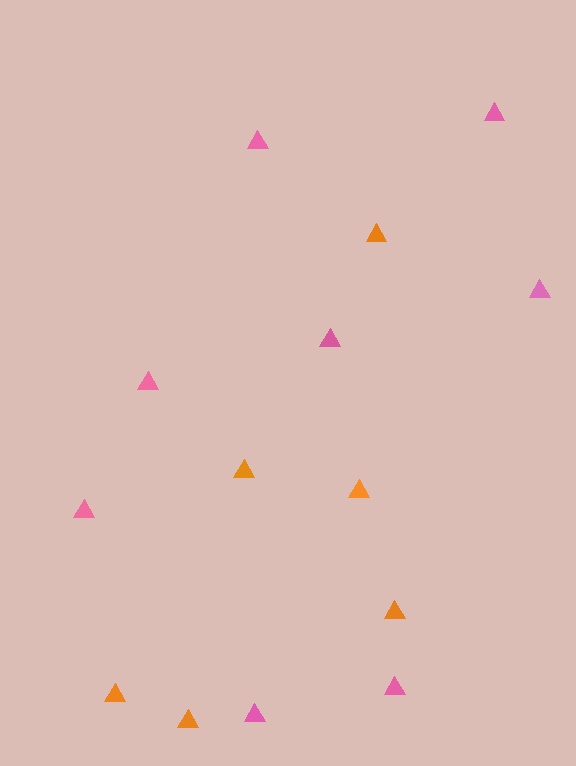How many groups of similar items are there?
There are 2 groups: one group of pink triangles (8) and one group of orange triangles (6).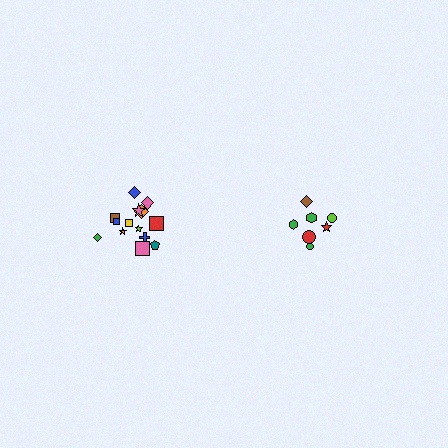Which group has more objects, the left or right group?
The left group.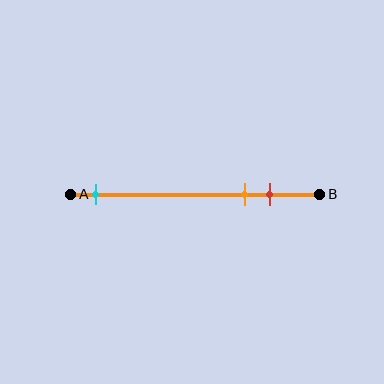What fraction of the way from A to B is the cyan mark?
The cyan mark is approximately 10% (0.1) of the way from A to B.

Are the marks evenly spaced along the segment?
No, the marks are not evenly spaced.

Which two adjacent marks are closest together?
The orange and red marks are the closest adjacent pair.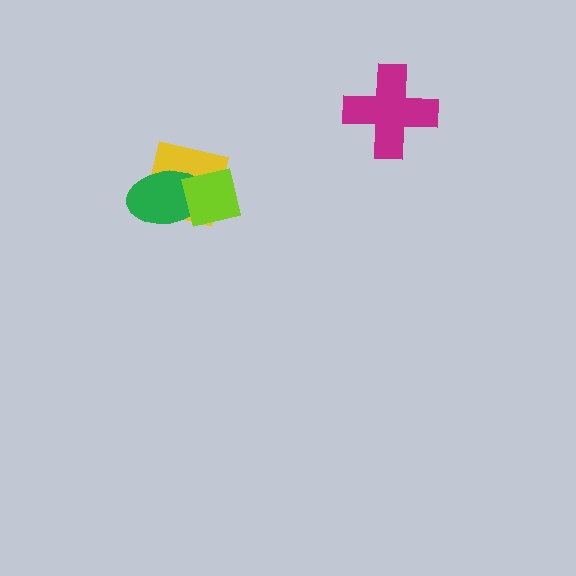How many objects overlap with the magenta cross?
0 objects overlap with the magenta cross.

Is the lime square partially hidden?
No, no other shape covers it.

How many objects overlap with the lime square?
2 objects overlap with the lime square.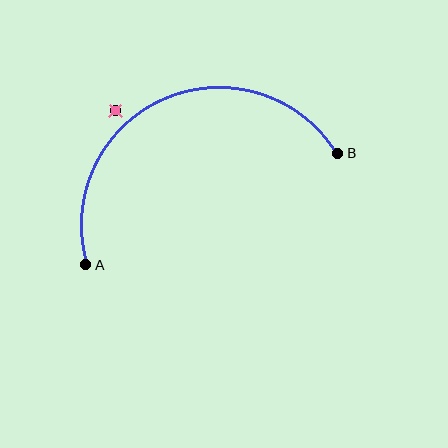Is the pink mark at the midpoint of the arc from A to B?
No — the pink mark does not lie on the arc at all. It sits slightly outside the curve.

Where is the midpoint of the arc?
The arc midpoint is the point on the curve farthest from the straight line joining A and B. It sits above that line.